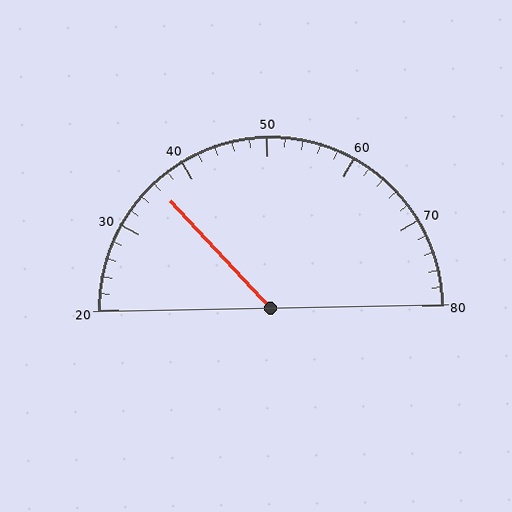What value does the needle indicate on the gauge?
The needle indicates approximately 36.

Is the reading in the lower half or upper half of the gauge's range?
The reading is in the lower half of the range (20 to 80).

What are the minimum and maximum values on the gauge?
The gauge ranges from 20 to 80.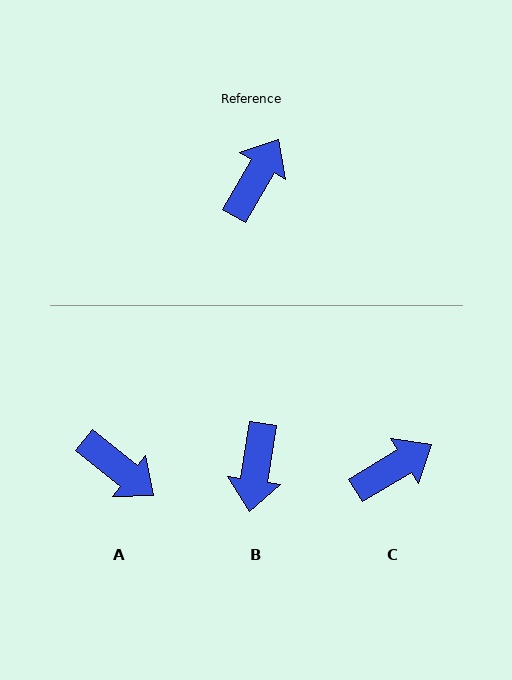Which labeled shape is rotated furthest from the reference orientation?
B, about 159 degrees away.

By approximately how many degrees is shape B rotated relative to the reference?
Approximately 159 degrees clockwise.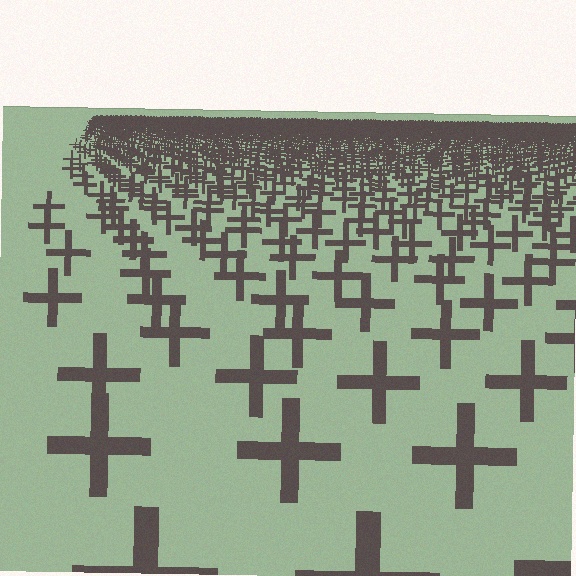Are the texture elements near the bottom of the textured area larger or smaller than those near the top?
Larger. Near the bottom, elements are closer to the viewer and appear at a bigger on-screen size.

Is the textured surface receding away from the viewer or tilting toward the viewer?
The surface is receding away from the viewer. Texture elements get smaller and denser toward the top.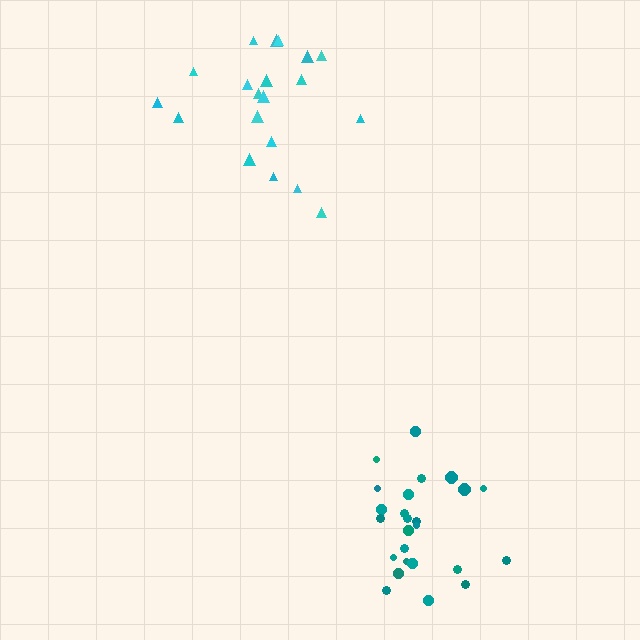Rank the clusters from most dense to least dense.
teal, cyan.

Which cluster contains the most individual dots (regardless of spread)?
Teal (25).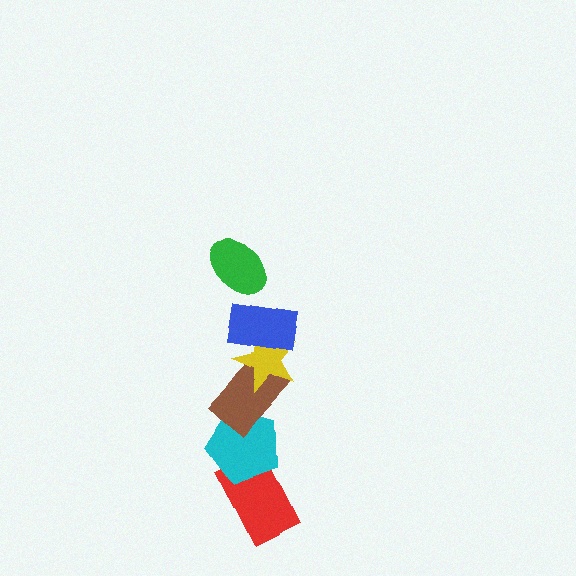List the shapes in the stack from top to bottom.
From top to bottom: the green ellipse, the blue rectangle, the yellow star, the brown rectangle, the cyan pentagon, the red rectangle.